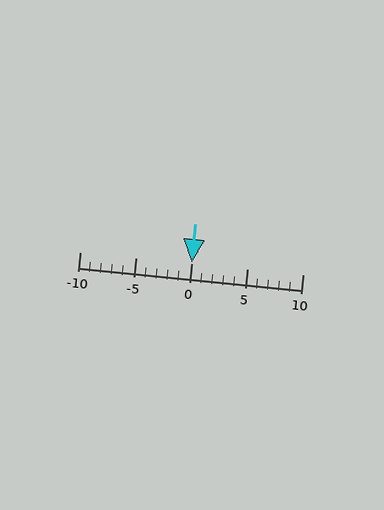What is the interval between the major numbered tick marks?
The major tick marks are spaced 5 units apart.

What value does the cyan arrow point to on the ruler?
The cyan arrow points to approximately 0.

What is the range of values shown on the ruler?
The ruler shows values from -10 to 10.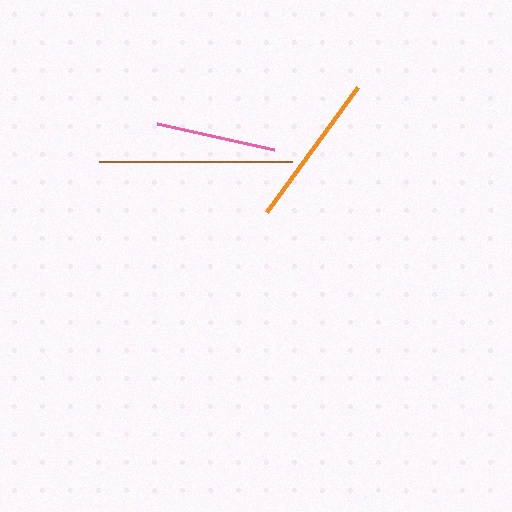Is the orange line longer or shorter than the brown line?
The brown line is longer than the orange line.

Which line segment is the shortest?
The pink line is the shortest at approximately 120 pixels.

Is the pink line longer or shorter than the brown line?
The brown line is longer than the pink line.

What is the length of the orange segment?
The orange segment is approximately 154 pixels long.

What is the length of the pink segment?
The pink segment is approximately 120 pixels long.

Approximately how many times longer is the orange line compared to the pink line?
The orange line is approximately 1.3 times the length of the pink line.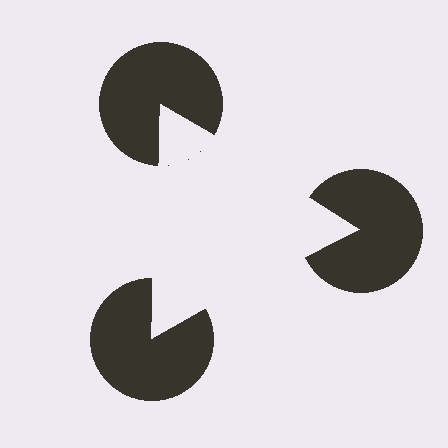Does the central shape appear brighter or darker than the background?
It typically appears slightly brighter than the background, even though no actual brightness change is drawn.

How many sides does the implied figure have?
3 sides.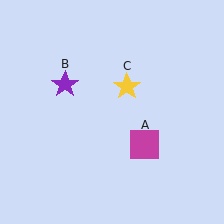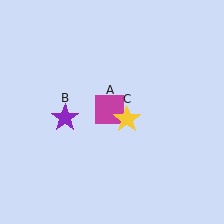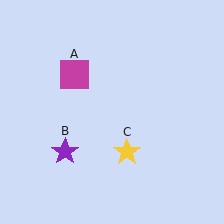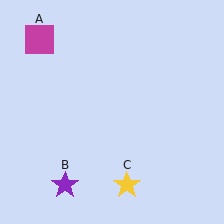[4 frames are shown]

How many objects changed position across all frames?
3 objects changed position: magenta square (object A), purple star (object B), yellow star (object C).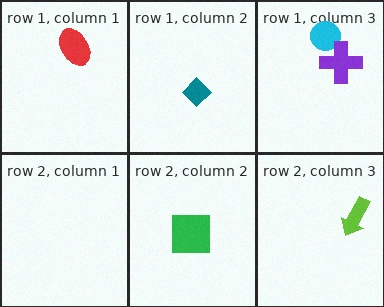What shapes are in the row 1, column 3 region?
The cyan circle, the purple cross.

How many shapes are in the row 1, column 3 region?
2.